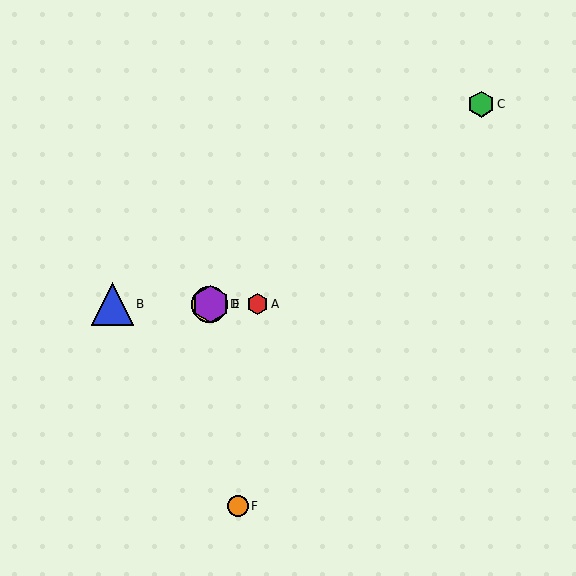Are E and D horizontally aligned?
Yes, both are at y≈304.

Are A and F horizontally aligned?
No, A is at y≈304 and F is at y≈506.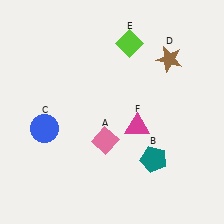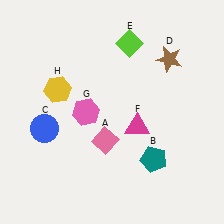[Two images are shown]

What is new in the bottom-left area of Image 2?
A pink hexagon (G) was added in the bottom-left area of Image 2.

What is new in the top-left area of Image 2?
A yellow hexagon (H) was added in the top-left area of Image 2.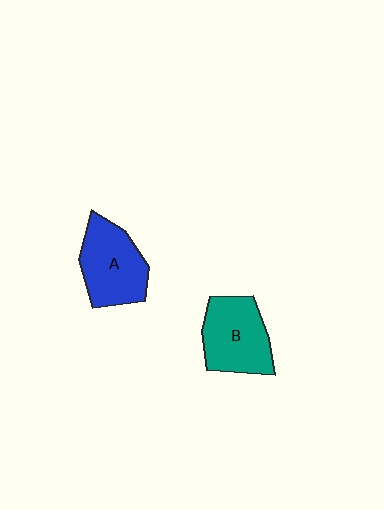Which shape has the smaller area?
Shape B (teal).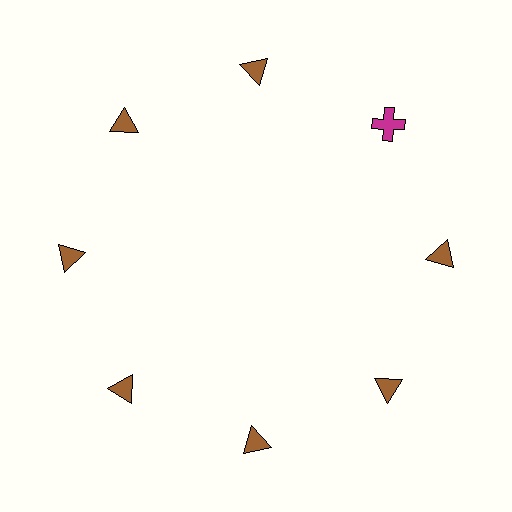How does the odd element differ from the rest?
It differs in both color (magenta instead of brown) and shape (cross instead of triangle).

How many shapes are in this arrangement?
There are 8 shapes arranged in a ring pattern.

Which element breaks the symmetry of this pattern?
The magenta cross at roughly the 2 o'clock position breaks the symmetry. All other shapes are brown triangles.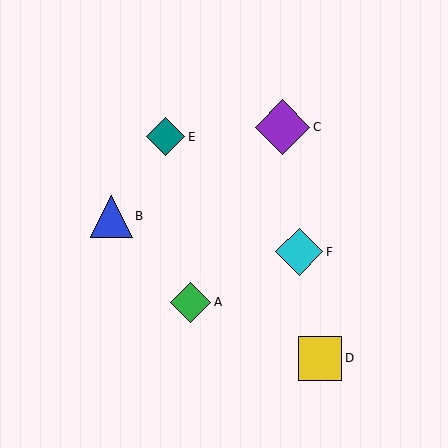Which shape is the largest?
The purple diamond (labeled C) is the largest.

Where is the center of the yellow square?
The center of the yellow square is at (320, 358).